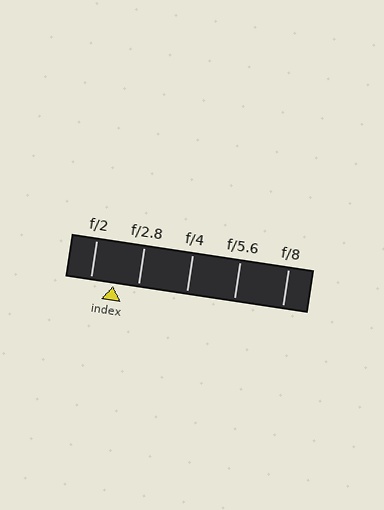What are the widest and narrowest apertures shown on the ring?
The widest aperture shown is f/2 and the narrowest is f/8.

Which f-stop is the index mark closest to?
The index mark is closest to f/2.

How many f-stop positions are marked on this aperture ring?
There are 5 f-stop positions marked.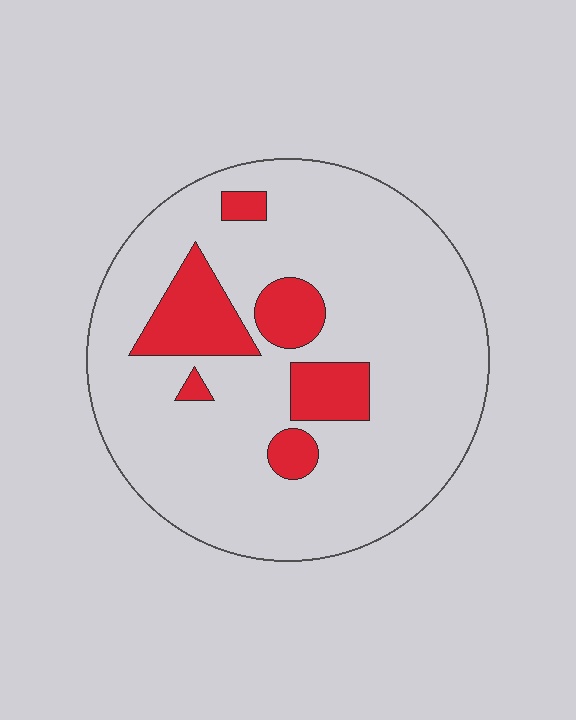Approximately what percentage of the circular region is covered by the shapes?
Approximately 15%.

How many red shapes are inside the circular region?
6.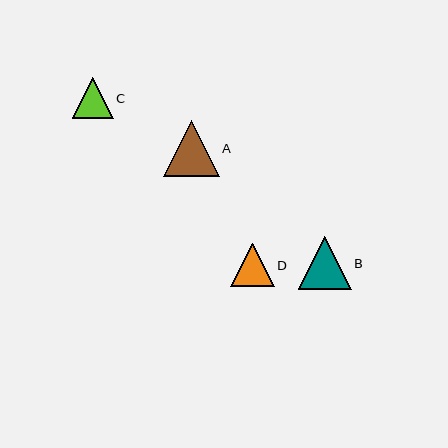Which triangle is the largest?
Triangle A is the largest with a size of approximately 56 pixels.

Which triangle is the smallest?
Triangle C is the smallest with a size of approximately 41 pixels.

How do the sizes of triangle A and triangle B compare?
Triangle A and triangle B are approximately the same size.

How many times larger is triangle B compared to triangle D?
Triangle B is approximately 1.2 times the size of triangle D.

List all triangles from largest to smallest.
From largest to smallest: A, B, D, C.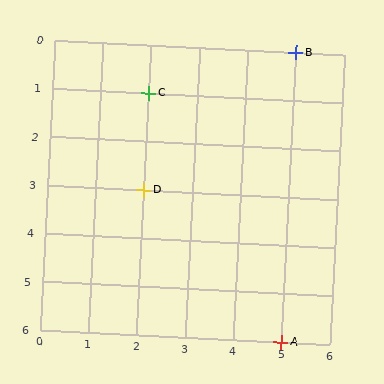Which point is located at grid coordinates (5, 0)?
Point B is at (5, 0).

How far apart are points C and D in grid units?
Points C and D are 2 rows apart.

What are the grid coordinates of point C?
Point C is at grid coordinates (2, 1).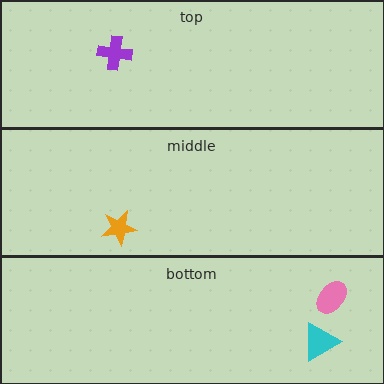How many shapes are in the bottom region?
2.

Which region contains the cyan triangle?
The bottom region.